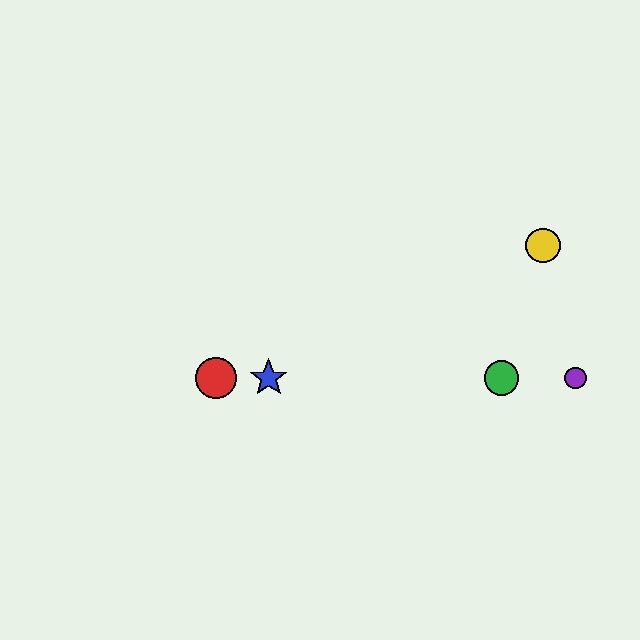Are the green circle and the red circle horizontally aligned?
Yes, both are at y≈378.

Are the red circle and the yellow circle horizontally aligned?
No, the red circle is at y≈378 and the yellow circle is at y≈246.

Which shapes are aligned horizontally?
The red circle, the blue star, the green circle, the purple circle are aligned horizontally.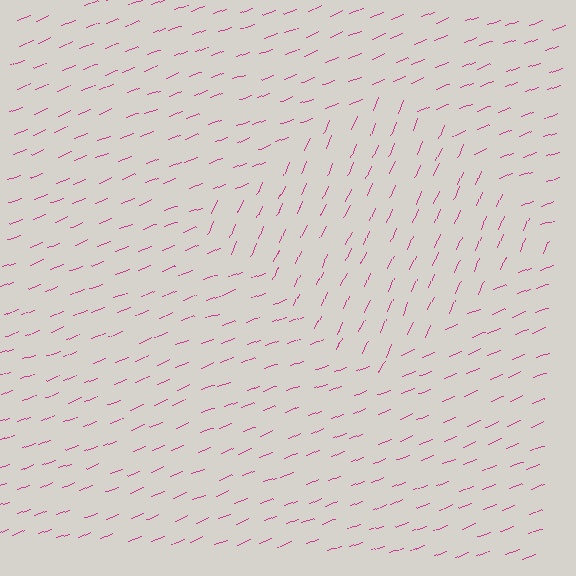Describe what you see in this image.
The image is filled with small magenta line segments. A diamond region in the image has lines oriented differently from the surrounding lines, creating a visible texture boundary.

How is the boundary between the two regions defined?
The boundary is defined purely by a change in line orientation (approximately 45 degrees difference). All lines are the same color and thickness.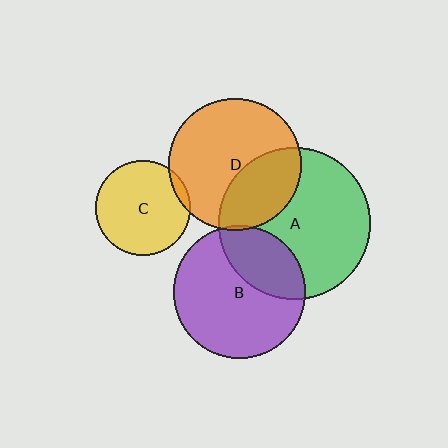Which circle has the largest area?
Circle A (green).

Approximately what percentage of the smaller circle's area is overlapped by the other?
Approximately 5%.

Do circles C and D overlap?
Yes.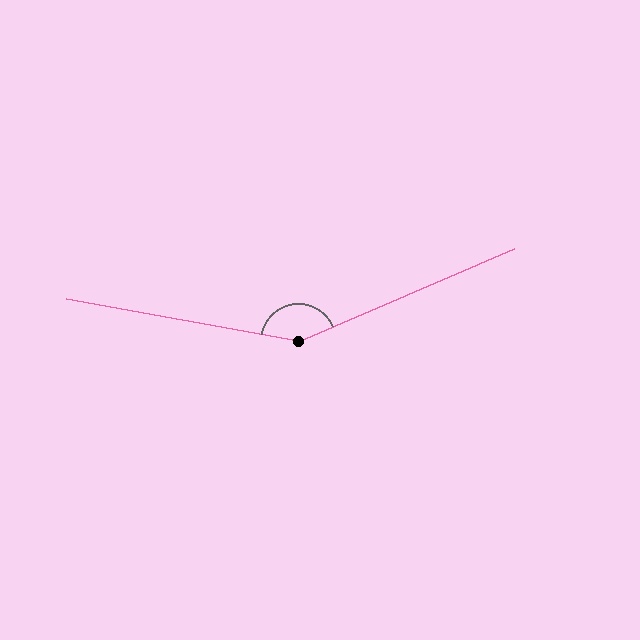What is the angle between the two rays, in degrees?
Approximately 146 degrees.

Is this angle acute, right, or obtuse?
It is obtuse.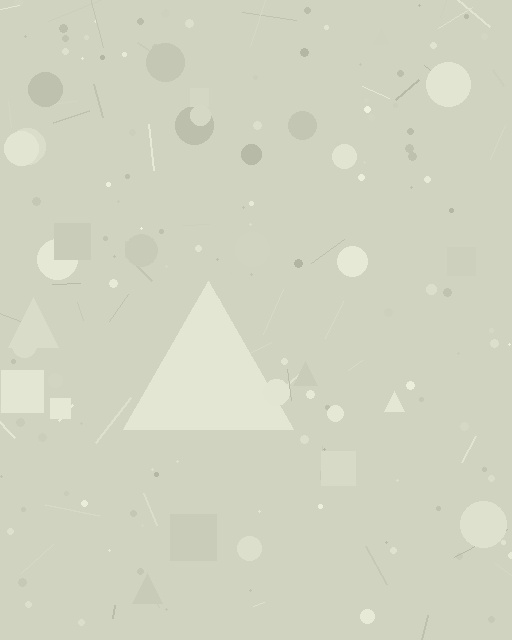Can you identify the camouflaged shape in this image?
The camouflaged shape is a triangle.